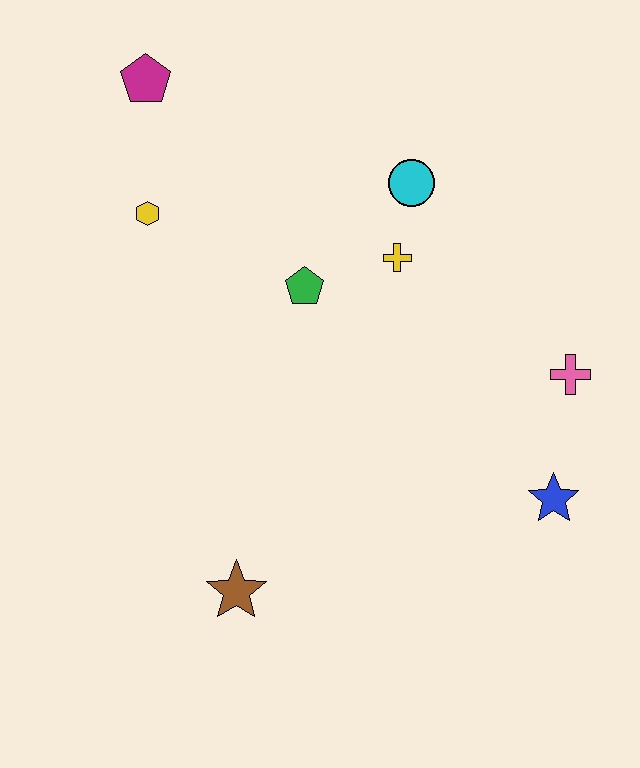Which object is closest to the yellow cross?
The cyan circle is closest to the yellow cross.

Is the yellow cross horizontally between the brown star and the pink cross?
Yes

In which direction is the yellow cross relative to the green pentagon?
The yellow cross is to the right of the green pentagon.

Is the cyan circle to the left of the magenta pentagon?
No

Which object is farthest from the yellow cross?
The brown star is farthest from the yellow cross.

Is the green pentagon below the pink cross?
No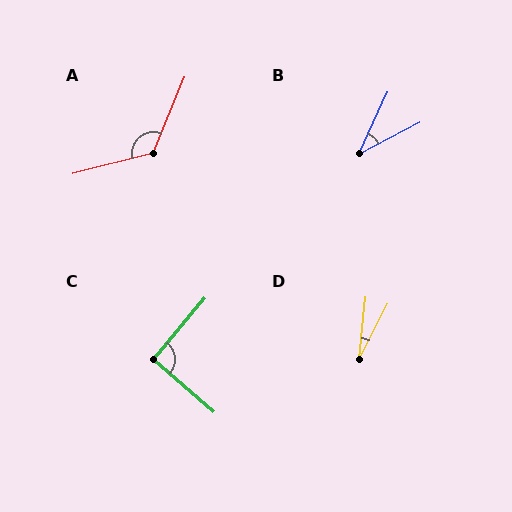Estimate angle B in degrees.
Approximately 37 degrees.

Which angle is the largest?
A, at approximately 127 degrees.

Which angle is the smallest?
D, at approximately 22 degrees.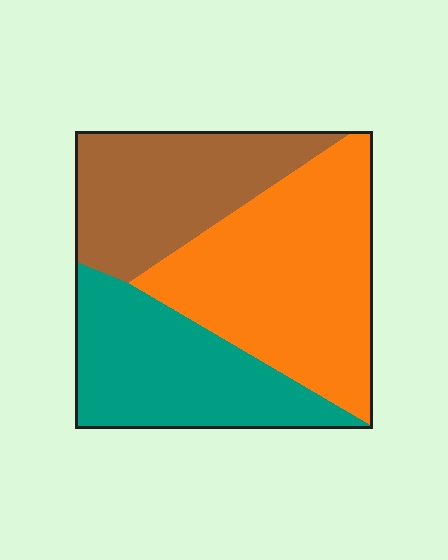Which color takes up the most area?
Orange, at roughly 40%.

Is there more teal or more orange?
Orange.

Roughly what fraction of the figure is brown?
Brown covers 28% of the figure.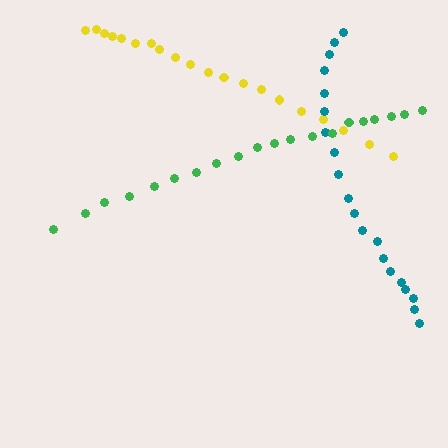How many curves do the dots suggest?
There are 3 distinct paths.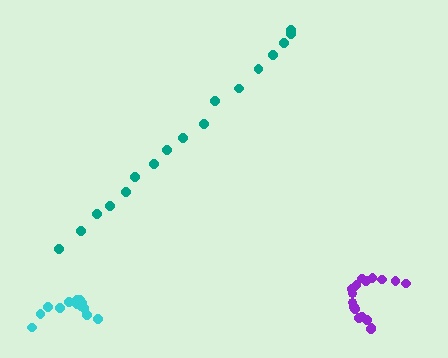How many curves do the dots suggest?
There are 3 distinct paths.